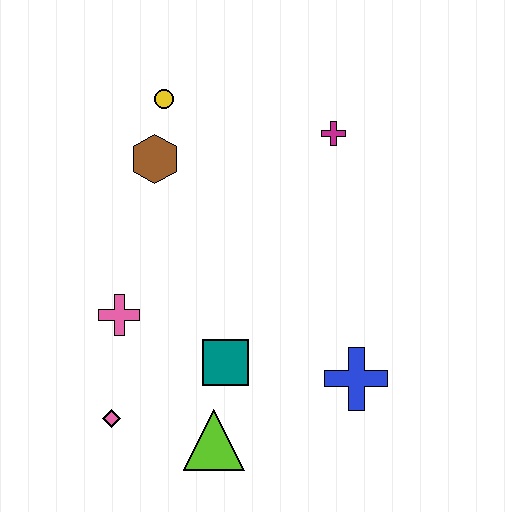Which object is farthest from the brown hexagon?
The blue cross is farthest from the brown hexagon.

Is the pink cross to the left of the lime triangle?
Yes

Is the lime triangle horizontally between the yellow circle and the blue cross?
Yes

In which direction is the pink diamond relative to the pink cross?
The pink diamond is below the pink cross.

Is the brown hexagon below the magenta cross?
Yes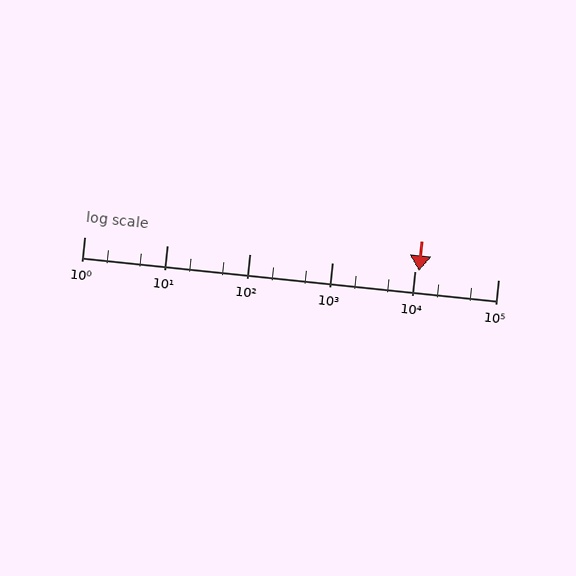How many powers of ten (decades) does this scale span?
The scale spans 5 decades, from 1 to 100000.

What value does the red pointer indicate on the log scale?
The pointer indicates approximately 11000.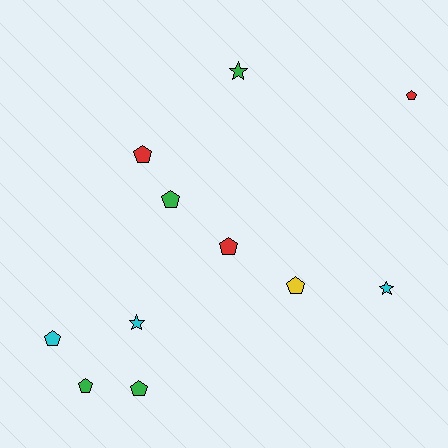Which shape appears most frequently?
Pentagon, with 8 objects.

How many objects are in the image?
There are 11 objects.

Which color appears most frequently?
Green, with 4 objects.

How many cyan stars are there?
There are 2 cyan stars.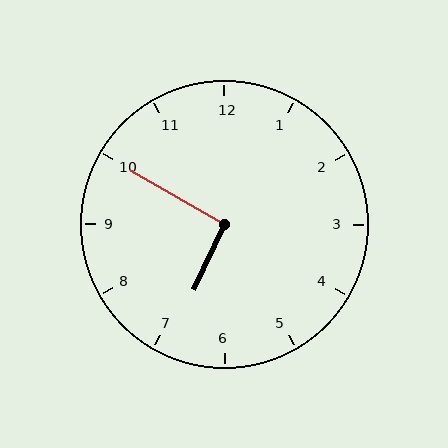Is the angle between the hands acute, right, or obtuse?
It is right.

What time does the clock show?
6:50.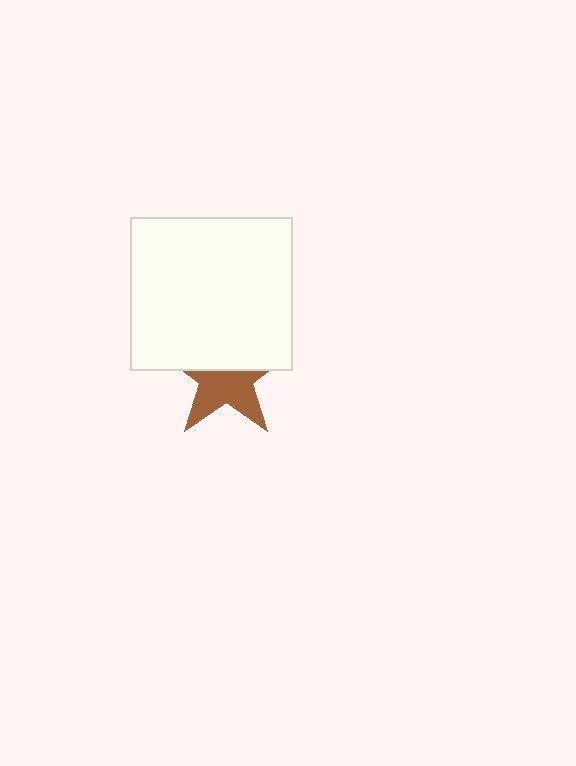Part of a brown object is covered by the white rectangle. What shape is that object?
It is a star.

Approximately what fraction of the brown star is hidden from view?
Roughly 49% of the brown star is hidden behind the white rectangle.